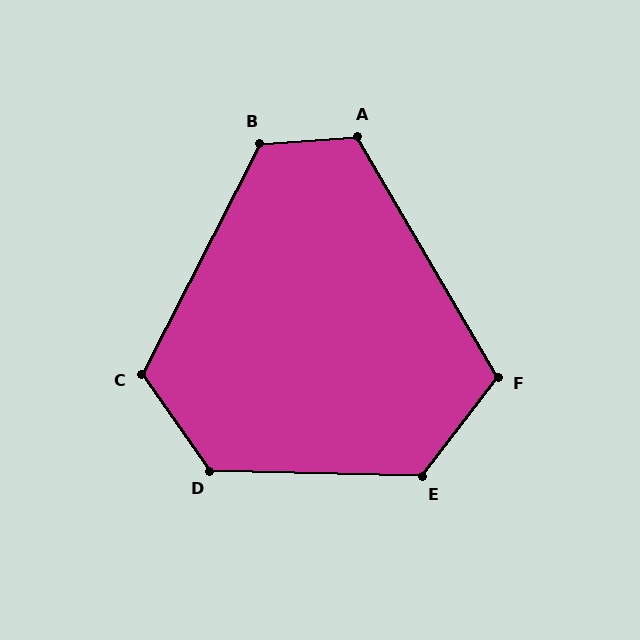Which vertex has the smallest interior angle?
F, at approximately 112 degrees.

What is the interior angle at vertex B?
Approximately 121 degrees (obtuse).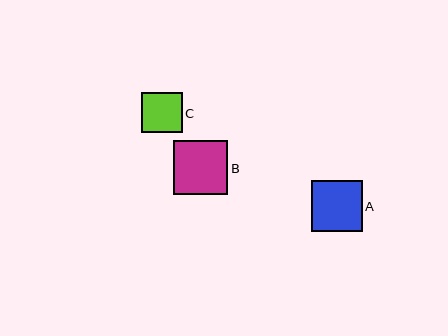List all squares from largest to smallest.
From largest to smallest: B, A, C.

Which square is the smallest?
Square C is the smallest with a size of approximately 40 pixels.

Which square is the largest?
Square B is the largest with a size of approximately 54 pixels.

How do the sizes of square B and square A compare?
Square B and square A are approximately the same size.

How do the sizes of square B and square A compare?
Square B and square A are approximately the same size.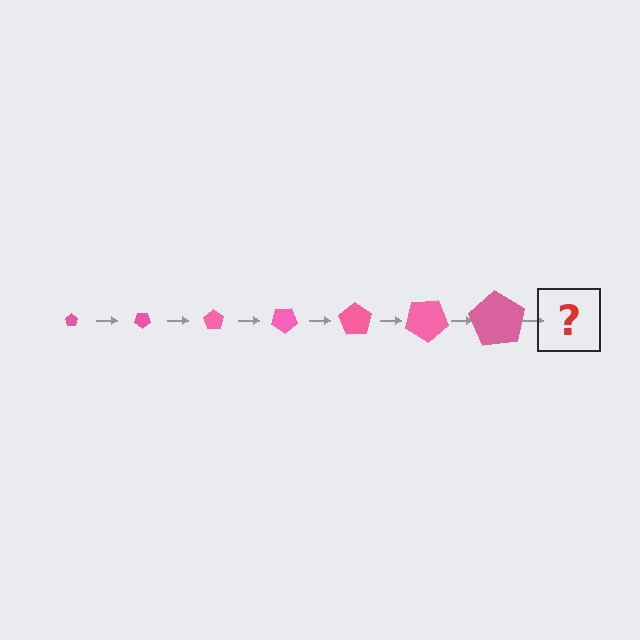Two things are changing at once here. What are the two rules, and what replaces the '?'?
The two rules are that the pentagon grows larger each step and it rotates 35 degrees each step. The '?' should be a pentagon, larger than the previous one and rotated 245 degrees from the start.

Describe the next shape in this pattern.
It should be a pentagon, larger than the previous one and rotated 245 degrees from the start.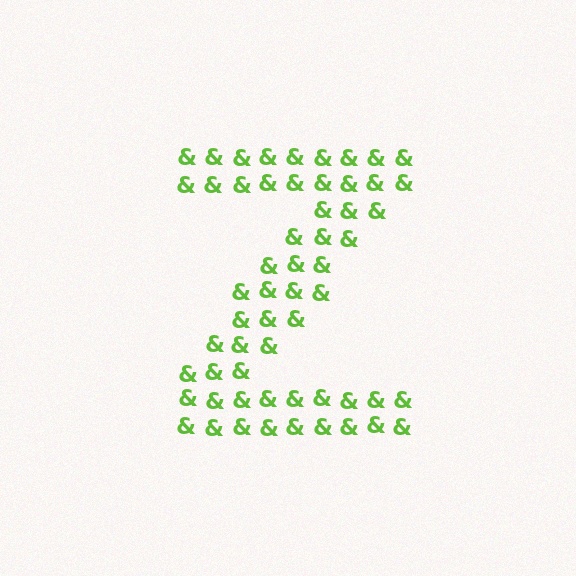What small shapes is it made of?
It is made of small ampersands.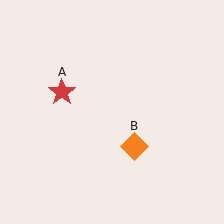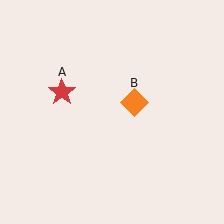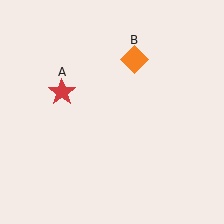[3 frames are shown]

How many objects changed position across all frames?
1 object changed position: orange diamond (object B).